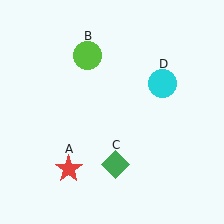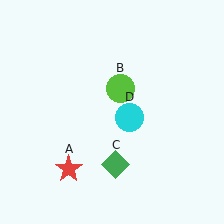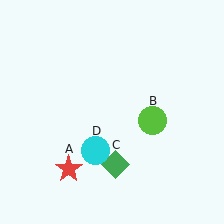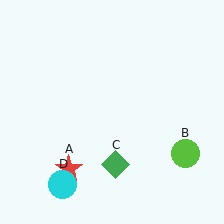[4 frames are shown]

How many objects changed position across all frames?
2 objects changed position: lime circle (object B), cyan circle (object D).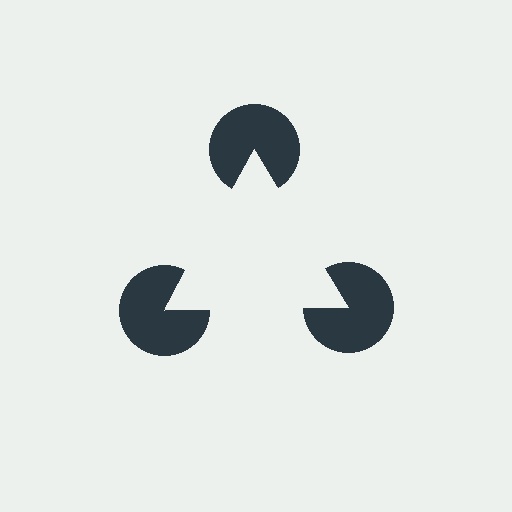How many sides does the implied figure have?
3 sides.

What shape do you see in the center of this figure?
An illusory triangle — its edges are inferred from the aligned wedge cuts in the pac-man discs, not physically drawn.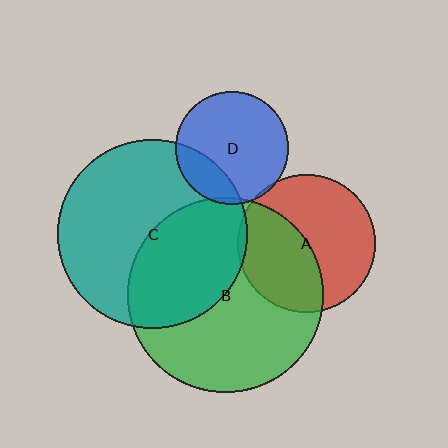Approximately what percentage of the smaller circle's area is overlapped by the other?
Approximately 5%.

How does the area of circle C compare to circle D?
Approximately 2.8 times.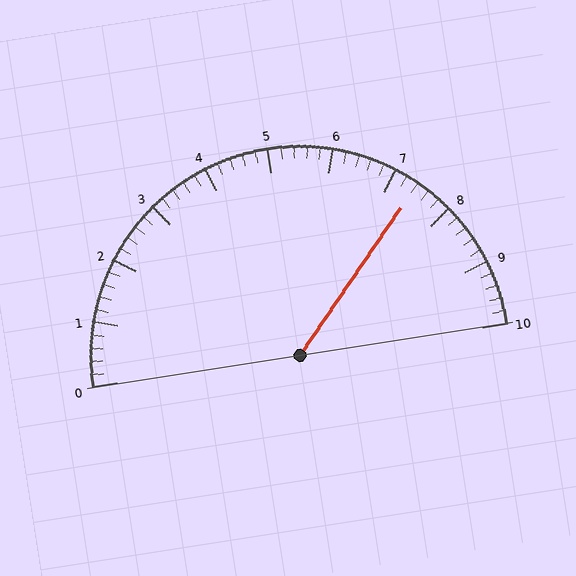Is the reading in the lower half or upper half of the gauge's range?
The reading is in the upper half of the range (0 to 10).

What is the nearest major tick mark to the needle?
The nearest major tick mark is 7.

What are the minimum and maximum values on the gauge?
The gauge ranges from 0 to 10.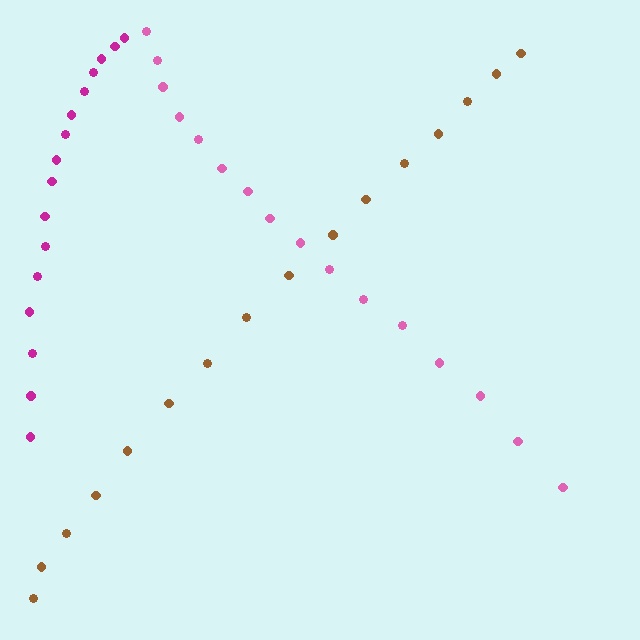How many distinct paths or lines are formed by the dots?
There are 3 distinct paths.